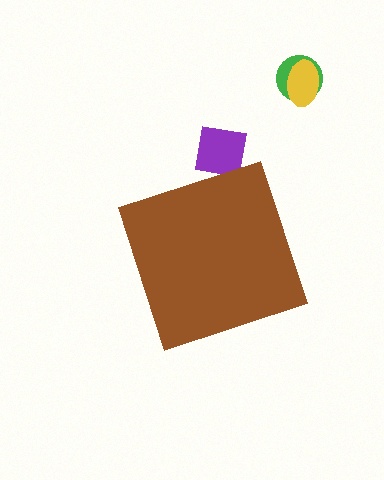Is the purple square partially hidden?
Yes, the purple square is partially hidden behind the brown diamond.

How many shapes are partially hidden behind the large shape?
1 shape is partially hidden.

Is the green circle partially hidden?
No, the green circle is fully visible.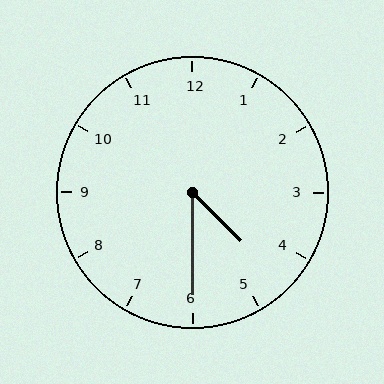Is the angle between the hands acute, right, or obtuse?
It is acute.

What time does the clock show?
4:30.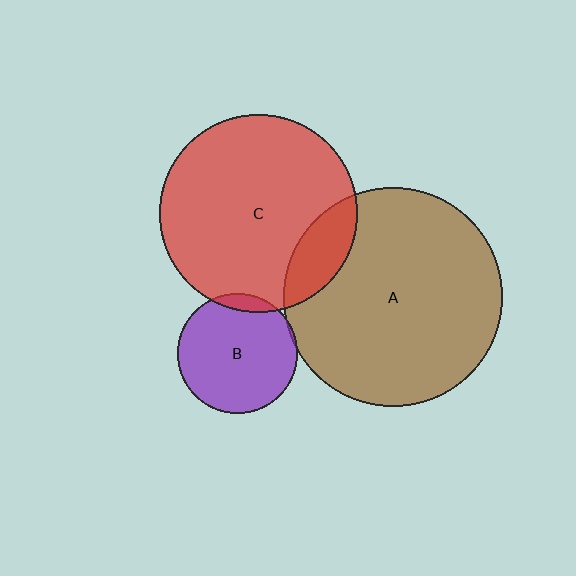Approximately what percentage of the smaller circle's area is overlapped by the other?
Approximately 5%.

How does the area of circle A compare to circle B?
Approximately 3.4 times.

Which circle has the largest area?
Circle A (brown).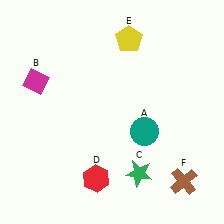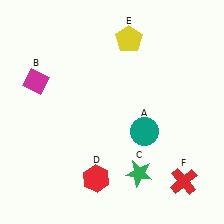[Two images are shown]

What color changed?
The cross (F) changed from brown in Image 1 to red in Image 2.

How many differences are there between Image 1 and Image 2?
There is 1 difference between the two images.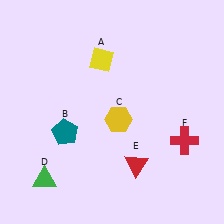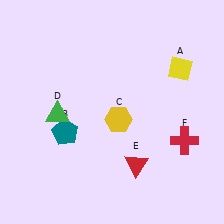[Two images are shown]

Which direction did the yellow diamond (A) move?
The yellow diamond (A) moved right.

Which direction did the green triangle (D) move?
The green triangle (D) moved up.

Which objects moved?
The objects that moved are: the yellow diamond (A), the green triangle (D).